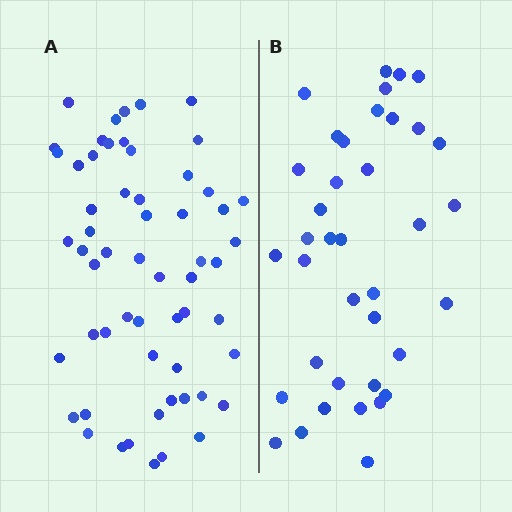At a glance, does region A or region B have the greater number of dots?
Region A (the left region) has more dots.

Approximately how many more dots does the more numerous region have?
Region A has approximately 20 more dots than region B.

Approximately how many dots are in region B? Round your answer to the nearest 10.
About 40 dots. (The exact count is 38, which rounds to 40.)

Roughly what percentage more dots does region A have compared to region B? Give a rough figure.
About 55% more.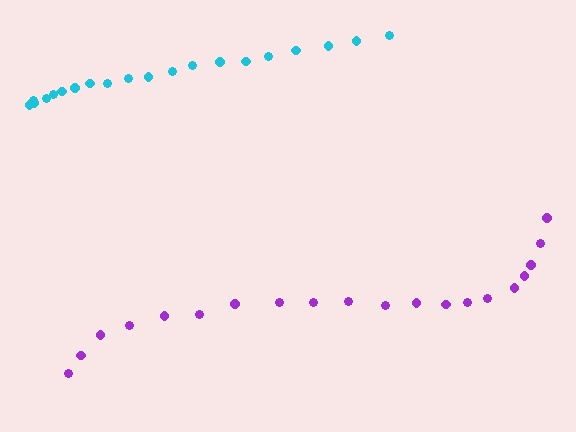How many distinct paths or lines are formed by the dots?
There are 2 distinct paths.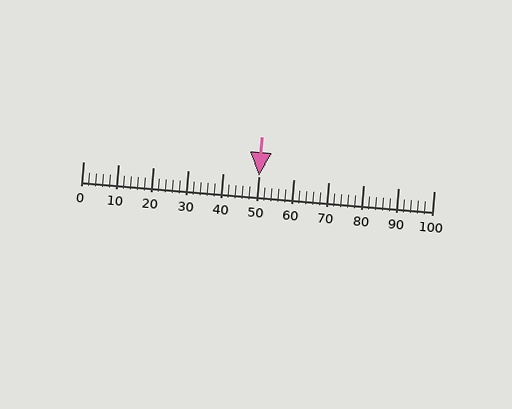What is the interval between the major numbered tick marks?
The major tick marks are spaced 10 units apart.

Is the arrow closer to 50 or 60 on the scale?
The arrow is closer to 50.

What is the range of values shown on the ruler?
The ruler shows values from 0 to 100.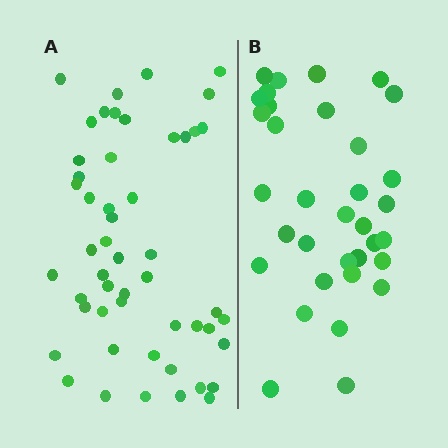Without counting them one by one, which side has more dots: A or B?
Region A (the left region) has more dots.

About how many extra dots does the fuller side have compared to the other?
Region A has approximately 15 more dots than region B.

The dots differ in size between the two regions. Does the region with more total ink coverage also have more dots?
No. Region B has more total ink coverage because its dots are larger, but region A actually contains more individual dots. Total area can be misleading — the number of items is what matters here.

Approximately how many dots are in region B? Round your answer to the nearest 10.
About 30 dots. (The exact count is 34, which rounds to 30.)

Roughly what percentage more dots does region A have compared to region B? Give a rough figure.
About 50% more.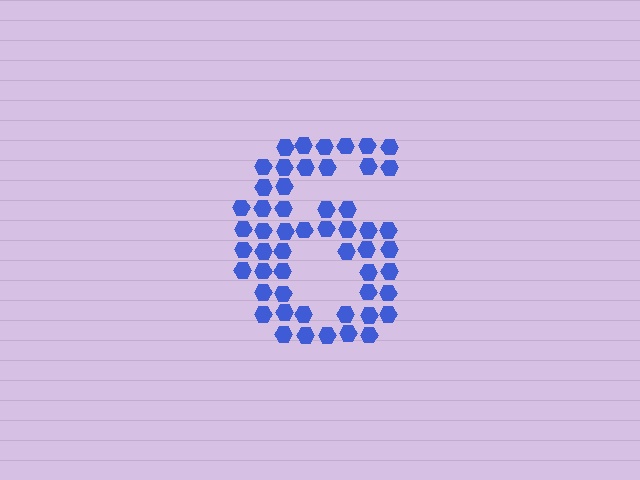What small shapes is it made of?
It is made of small hexagons.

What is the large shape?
The large shape is the digit 6.